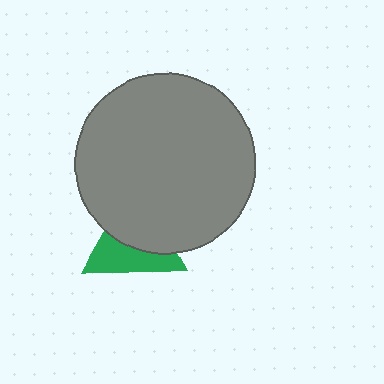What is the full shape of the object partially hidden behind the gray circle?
The partially hidden object is a green triangle.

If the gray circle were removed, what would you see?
You would see the complete green triangle.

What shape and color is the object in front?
The object in front is a gray circle.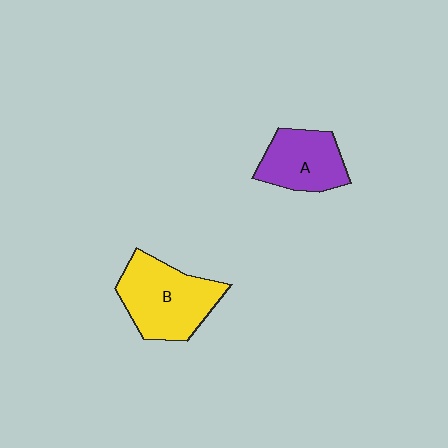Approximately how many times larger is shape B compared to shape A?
Approximately 1.4 times.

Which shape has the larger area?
Shape B (yellow).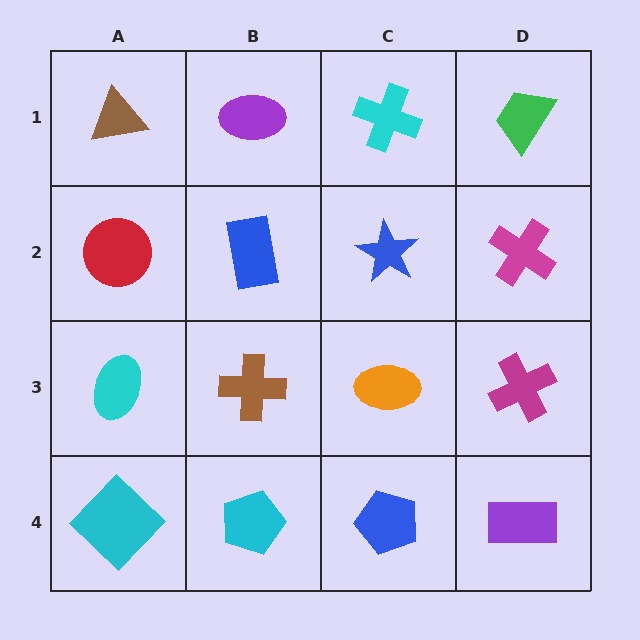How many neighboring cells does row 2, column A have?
3.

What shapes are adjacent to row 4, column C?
An orange ellipse (row 3, column C), a cyan pentagon (row 4, column B), a purple rectangle (row 4, column D).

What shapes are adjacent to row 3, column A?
A red circle (row 2, column A), a cyan diamond (row 4, column A), a brown cross (row 3, column B).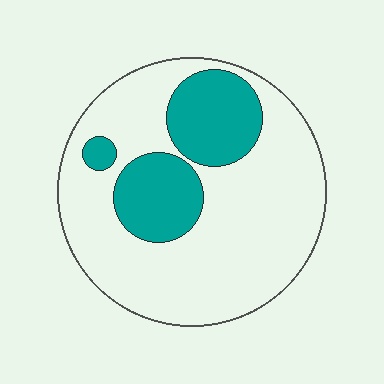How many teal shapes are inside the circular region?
3.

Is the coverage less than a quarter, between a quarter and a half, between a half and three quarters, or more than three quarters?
Between a quarter and a half.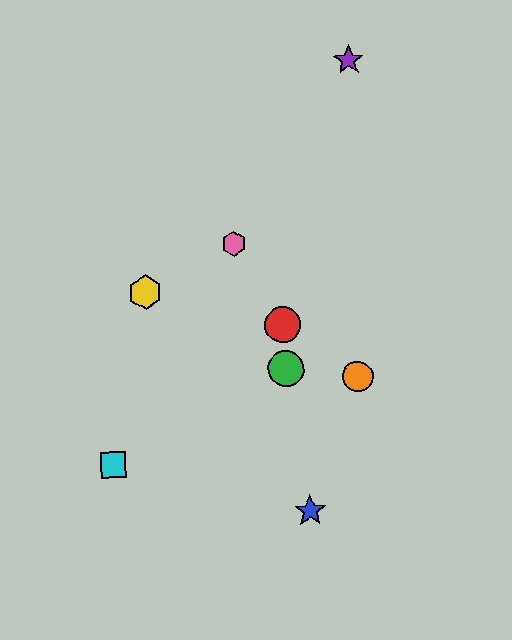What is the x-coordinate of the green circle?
The green circle is at x≈286.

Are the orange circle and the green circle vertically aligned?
No, the orange circle is at x≈358 and the green circle is at x≈286.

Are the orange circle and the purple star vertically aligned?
Yes, both are at x≈358.